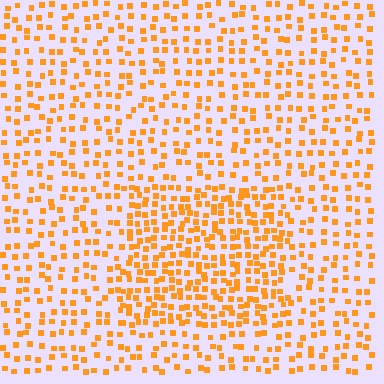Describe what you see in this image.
The image contains small orange elements arranged at two different densities. A rectangle-shaped region is visible where the elements are more densely packed than the surrounding area.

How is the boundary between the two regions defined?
The boundary is defined by a change in element density (approximately 1.8x ratio). All elements are the same color, size, and shape.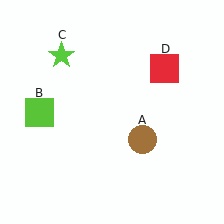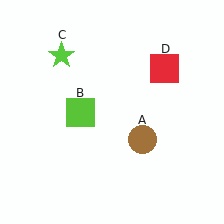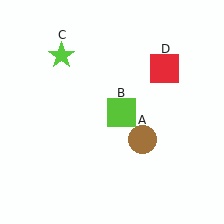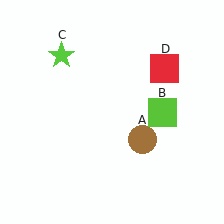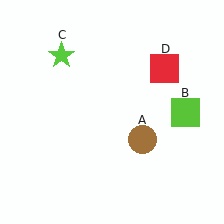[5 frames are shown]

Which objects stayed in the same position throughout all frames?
Brown circle (object A) and lime star (object C) and red square (object D) remained stationary.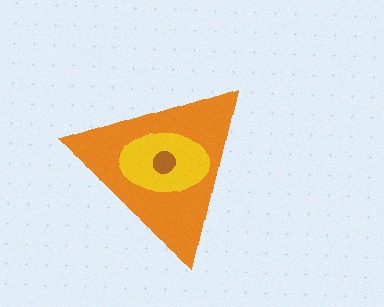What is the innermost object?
The brown circle.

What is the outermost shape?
The orange triangle.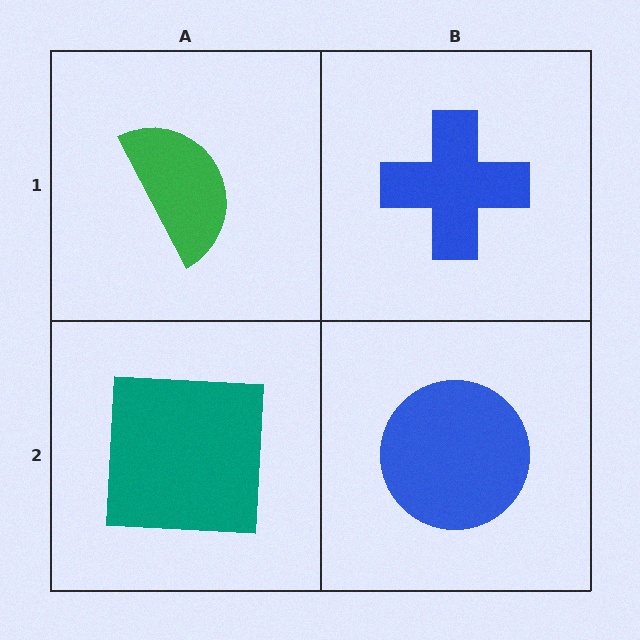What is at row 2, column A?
A teal square.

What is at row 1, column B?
A blue cross.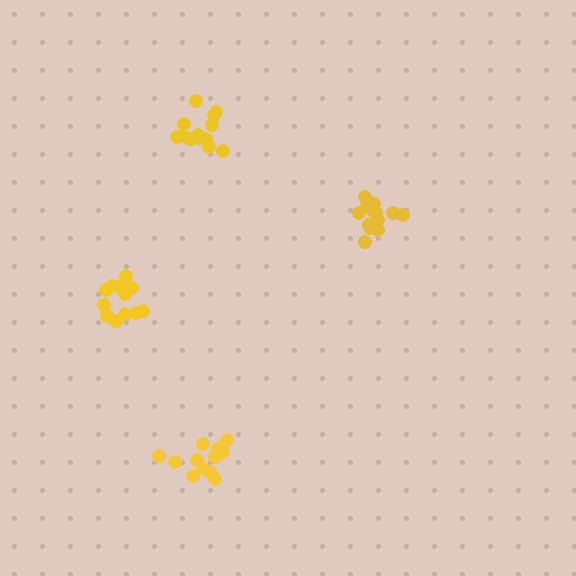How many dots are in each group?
Group 1: 13 dots, Group 2: 14 dots, Group 3: 13 dots, Group 4: 14 dots (54 total).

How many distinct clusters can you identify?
There are 4 distinct clusters.